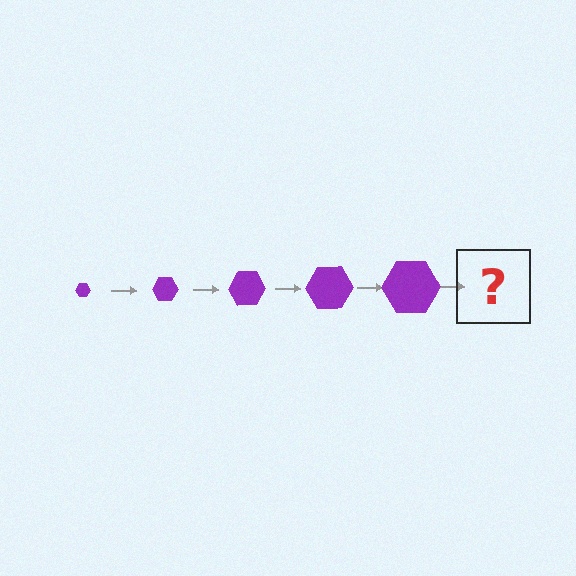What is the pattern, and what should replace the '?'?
The pattern is that the hexagon gets progressively larger each step. The '?' should be a purple hexagon, larger than the previous one.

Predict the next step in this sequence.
The next step is a purple hexagon, larger than the previous one.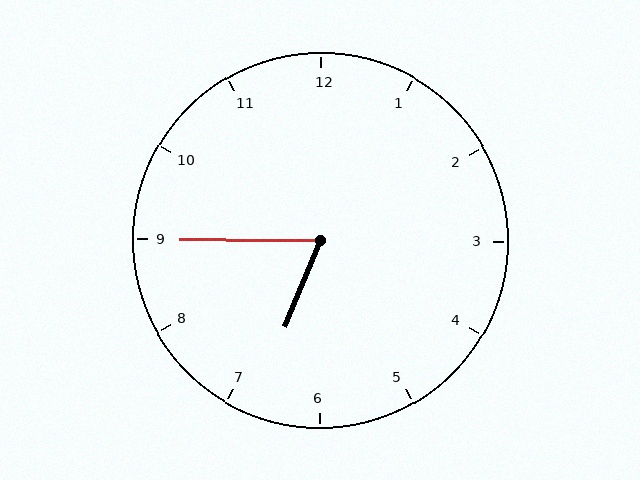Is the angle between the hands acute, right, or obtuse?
It is acute.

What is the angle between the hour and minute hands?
Approximately 68 degrees.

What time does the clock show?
6:45.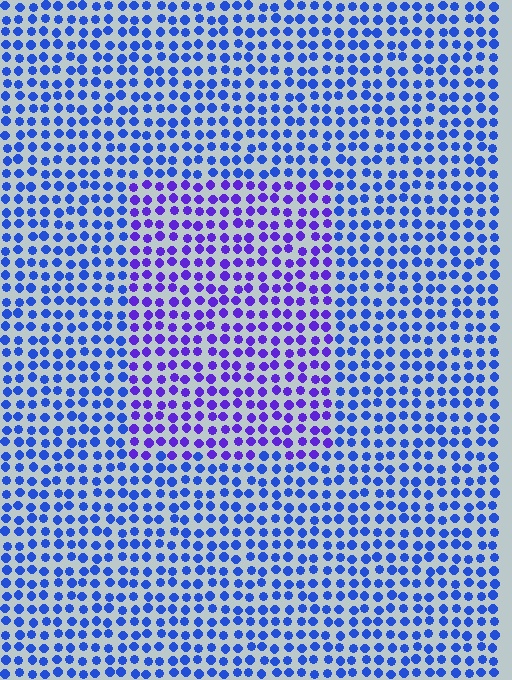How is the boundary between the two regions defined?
The boundary is defined purely by a slight shift in hue (about 35 degrees). Spacing, size, and orientation are identical on both sides.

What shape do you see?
I see a rectangle.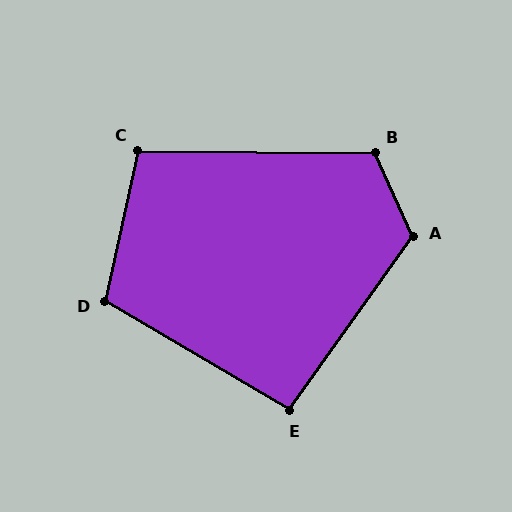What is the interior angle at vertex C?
Approximately 102 degrees (obtuse).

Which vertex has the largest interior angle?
A, at approximately 121 degrees.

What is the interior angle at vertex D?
Approximately 108 degrees (obtuse).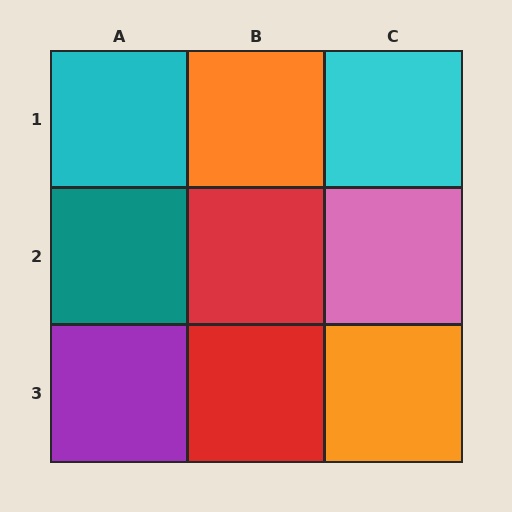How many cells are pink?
1 cell is pink.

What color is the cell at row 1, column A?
Cyan.